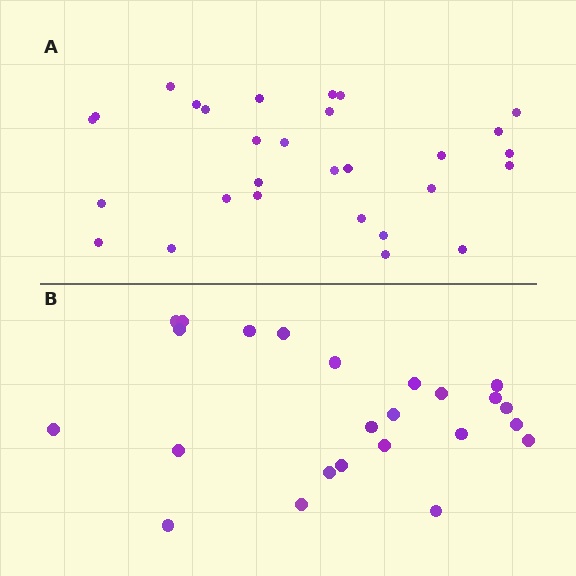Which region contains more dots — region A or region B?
Region A (the top region) has more dots.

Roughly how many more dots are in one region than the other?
Region A has about 5 more dots than region B.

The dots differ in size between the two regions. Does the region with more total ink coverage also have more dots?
No. Region B has more total ink coverage because its dots are larger, but region A actually contains more individual dots. Total area can be misleading — the number of items is what matters here.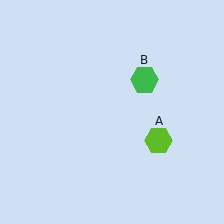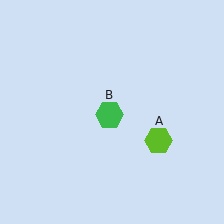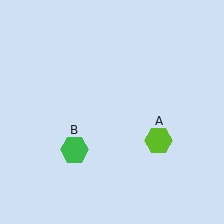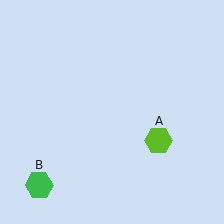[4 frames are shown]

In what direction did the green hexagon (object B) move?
The green hexagon (object B) moved down and to the left.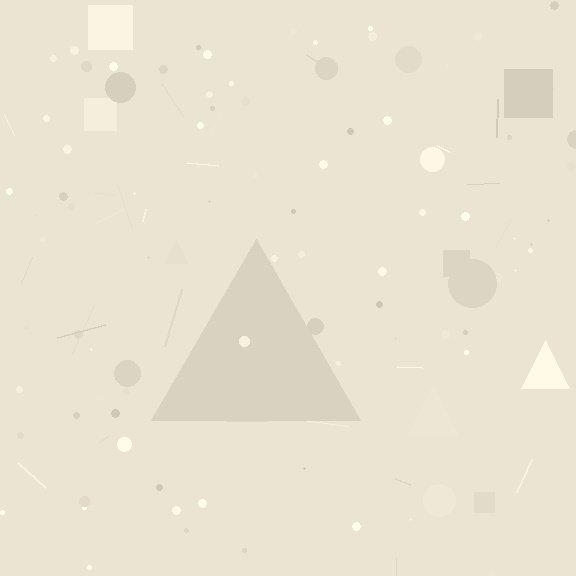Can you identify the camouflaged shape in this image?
The camouflaged shape is a triangle.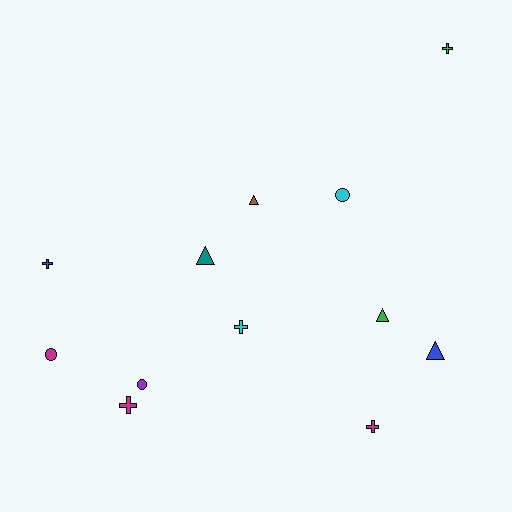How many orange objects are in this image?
There are no orange objects.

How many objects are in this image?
There are 12 objects.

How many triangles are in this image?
There are 4 triangles.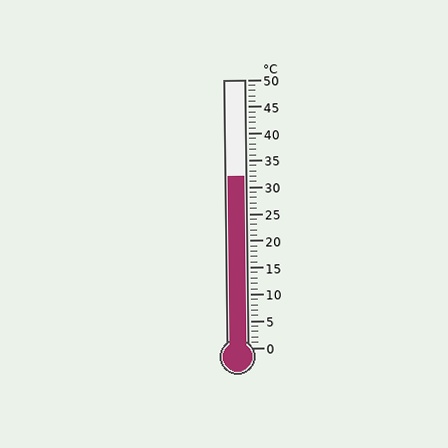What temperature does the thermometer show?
The thermometer shows approximately 32°C.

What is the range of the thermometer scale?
The thermometer scale ranges from 0°C to 50°C.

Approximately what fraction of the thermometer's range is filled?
The thermometer is filled to approximately 65% of its range.